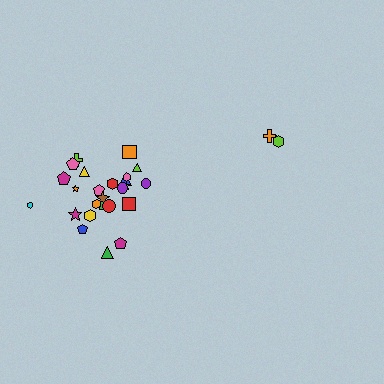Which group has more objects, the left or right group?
The left group.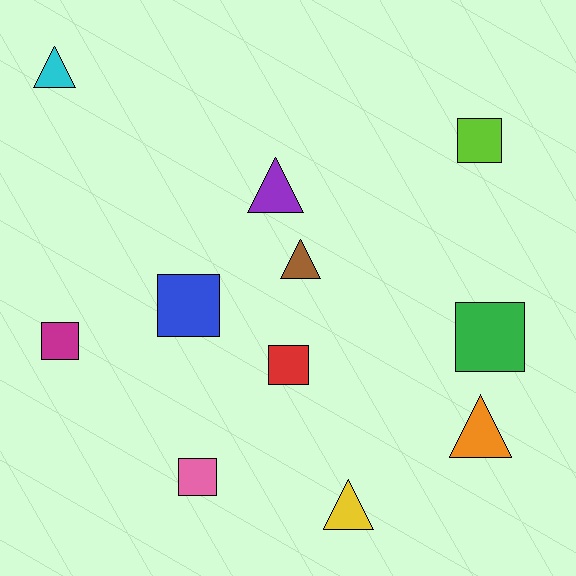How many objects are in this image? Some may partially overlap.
There are 11 objects.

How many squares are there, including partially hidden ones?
There are 6 squares.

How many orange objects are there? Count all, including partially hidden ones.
There is 1 orange object.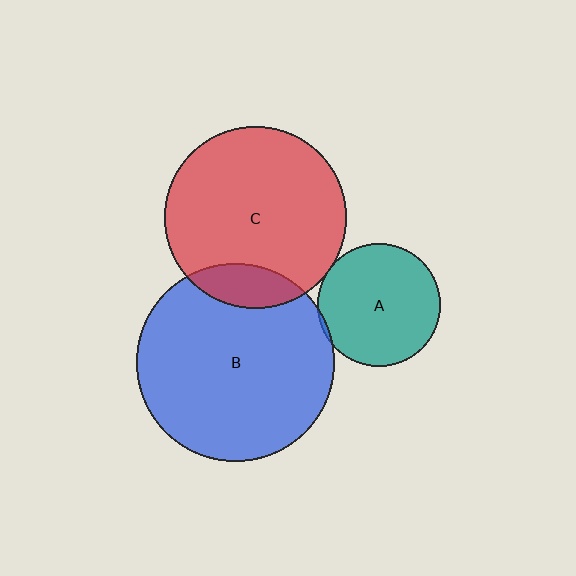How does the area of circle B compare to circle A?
Approximately 2.6 times.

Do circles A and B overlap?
Yes.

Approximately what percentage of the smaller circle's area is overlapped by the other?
Approximately 5%.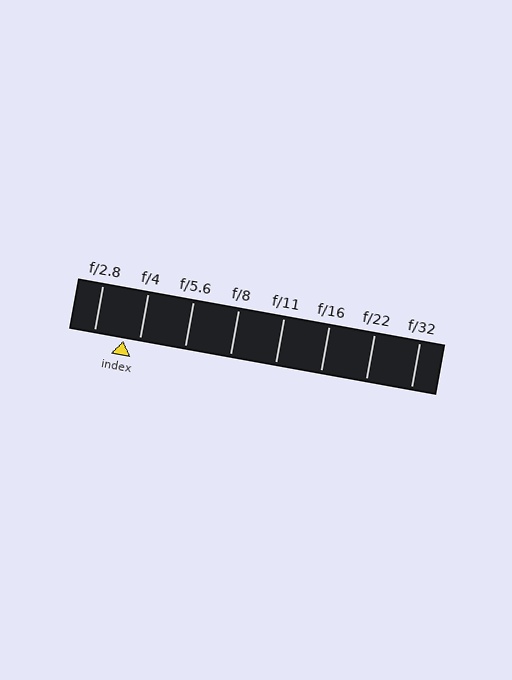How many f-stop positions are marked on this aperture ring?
There are 8 f-stop positions marked.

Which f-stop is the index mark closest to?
The index mark is closest to f/4.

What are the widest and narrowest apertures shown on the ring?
The widest aperture shown is f/2.8 and the narrowest is f/32.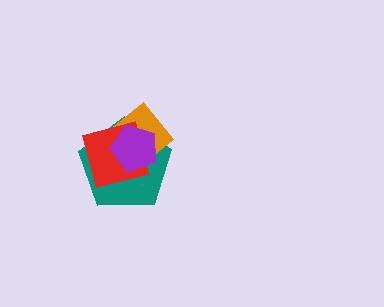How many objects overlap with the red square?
3 objects overlap with the red square.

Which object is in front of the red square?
The purple pentagon is in front of the red square.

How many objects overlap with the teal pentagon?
3 objects overlap with the teal pentagon.